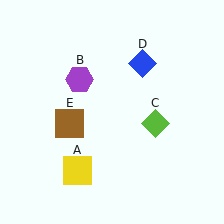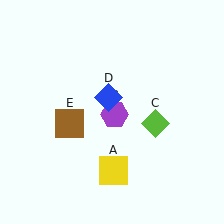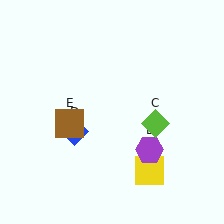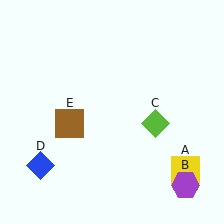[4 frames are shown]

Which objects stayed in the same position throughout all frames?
Lime diamond (object C) and brown square (object E) remained stationary.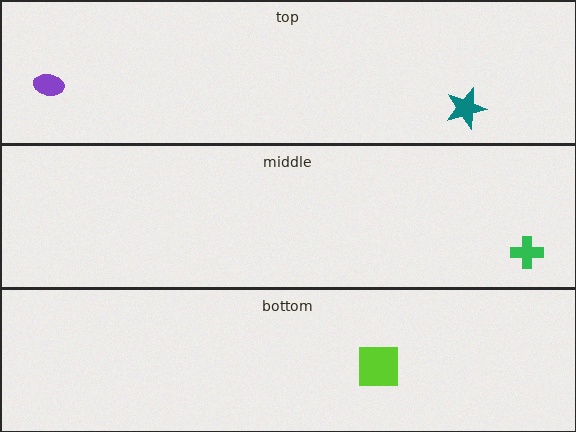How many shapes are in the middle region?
1.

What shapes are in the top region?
The teal star, the purple ellipse.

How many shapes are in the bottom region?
1.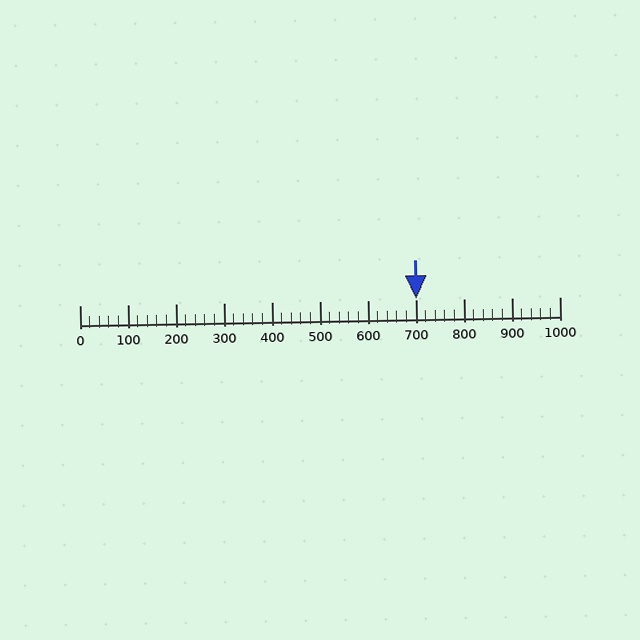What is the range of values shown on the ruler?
The ruler shows values from 0 to 1000.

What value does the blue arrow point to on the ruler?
The blue arrow points to approximately 700.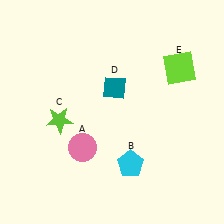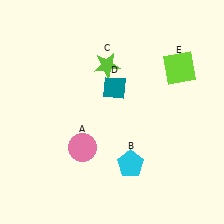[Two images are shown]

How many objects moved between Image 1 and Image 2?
1 object moved between the two images.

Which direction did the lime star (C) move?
The lime star (C) moved up.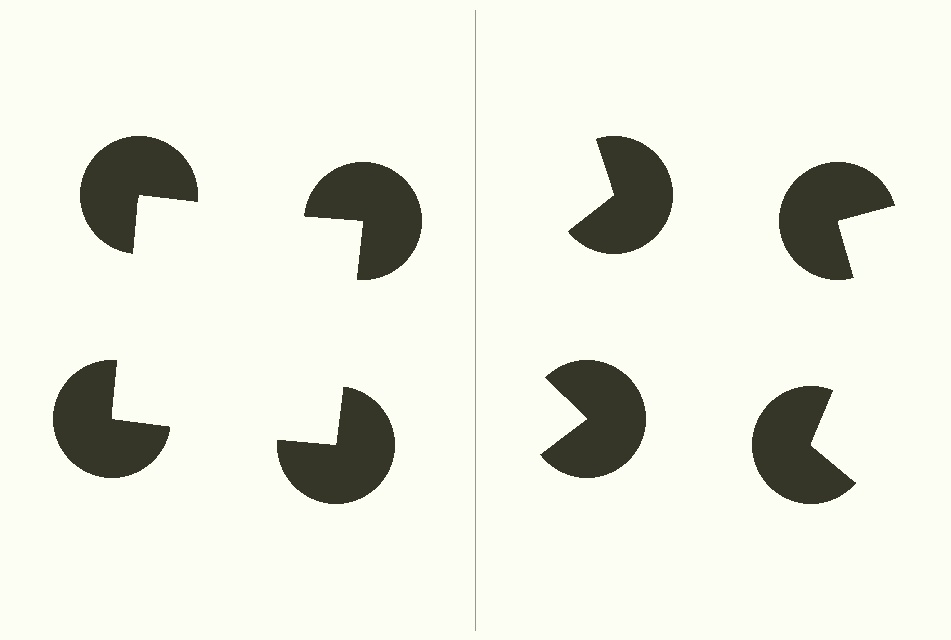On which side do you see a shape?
An illusory square appears on the left side. On the right side the wedge cuts are rotated, so no coherent shape forms.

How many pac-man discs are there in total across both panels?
8 — 4 on each side.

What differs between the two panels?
The pac-man discs are positioned identically on both sides; only the wedge orientations differ. On the left they align to a square; on the right they are misaligned.